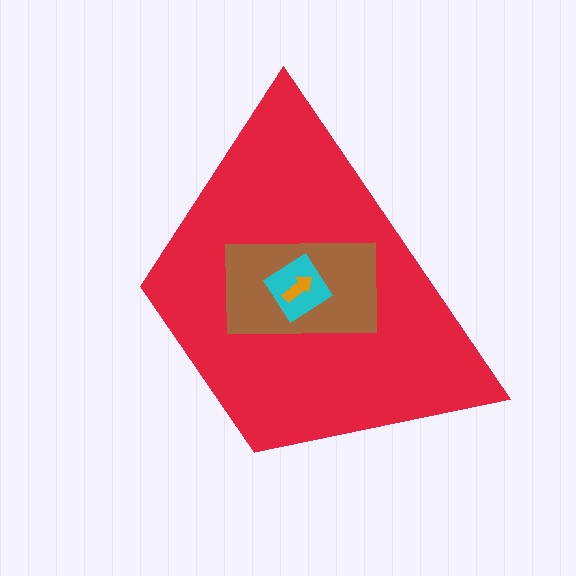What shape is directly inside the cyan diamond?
The orange arrow.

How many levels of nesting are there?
4.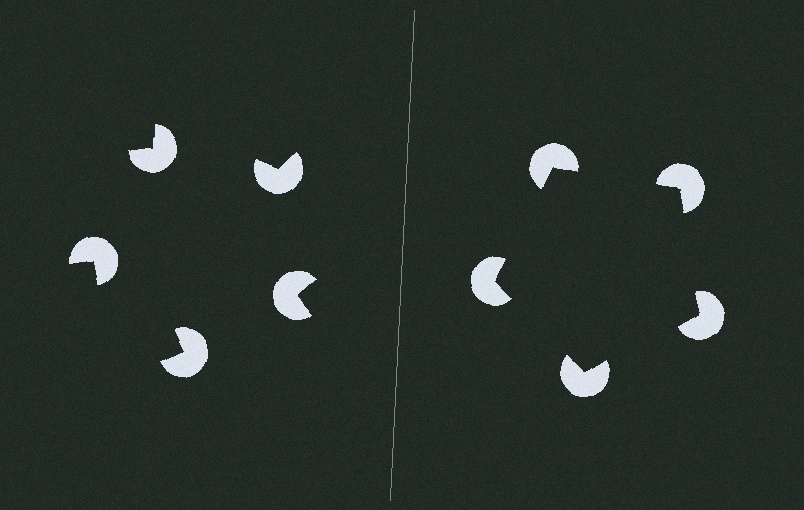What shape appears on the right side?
An illusory pentagon.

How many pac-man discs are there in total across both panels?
10 — 5 on each side.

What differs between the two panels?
The pac-man discs are positioned identically on both sides; only the wedge orientations differ. On the right they align to a pentagon; on the left they are misaligned.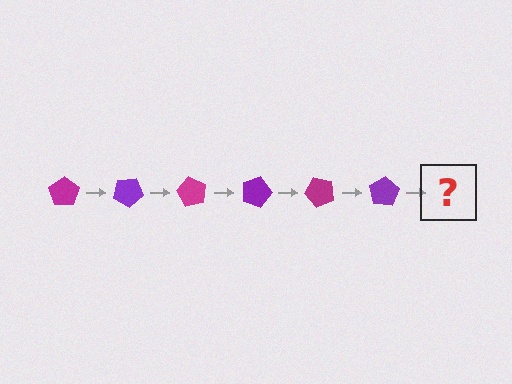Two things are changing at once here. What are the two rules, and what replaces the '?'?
The two rules are that it rotates 30 degrees each step and the color cycles through magenta and purple. The '?' should be a magenta pentagon, rotated 180 degrees from the start.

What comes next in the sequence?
The next element should be a magenta pentagon, rotated 180 degrees from the start.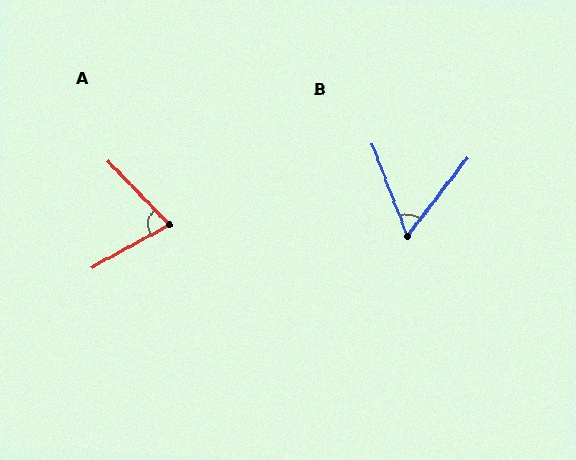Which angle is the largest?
A, at approximately 75 degrees.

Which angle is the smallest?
B, at approximately 59 degrees.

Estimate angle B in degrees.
Approximately 59 degrees.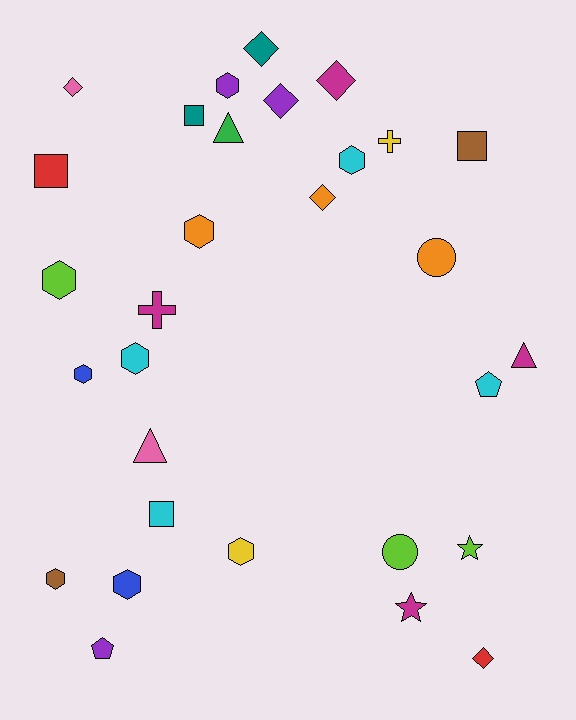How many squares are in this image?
There are 4 squares.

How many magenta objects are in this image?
There are 4 magenta objects.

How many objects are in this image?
There are 30 objects.